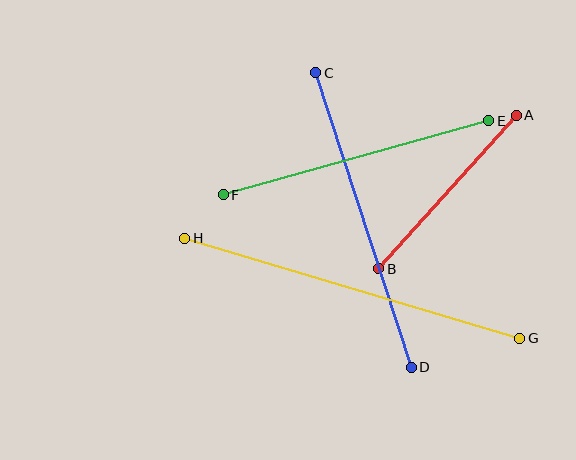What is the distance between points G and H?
The distance is approximately 349 pixels.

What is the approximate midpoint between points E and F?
The midpoint is at approximately (356, 158) pixels.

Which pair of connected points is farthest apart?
Points G and H are farthest apart.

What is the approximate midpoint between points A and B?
The midpoint is at approximately (448, 192) pixels.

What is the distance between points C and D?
The distance is approximately 310 pixels.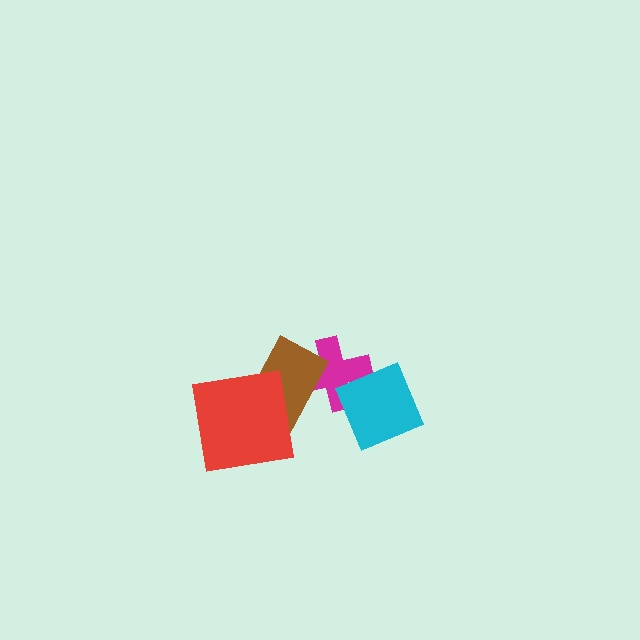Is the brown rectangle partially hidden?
Yes, it is partially covered by another shape.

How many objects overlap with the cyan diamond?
1 object overlaps with the cyan diamond.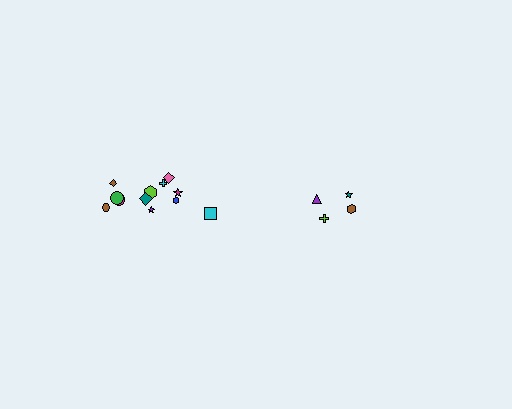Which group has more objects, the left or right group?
The left group.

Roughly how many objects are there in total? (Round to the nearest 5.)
Roughly 15 objects in total.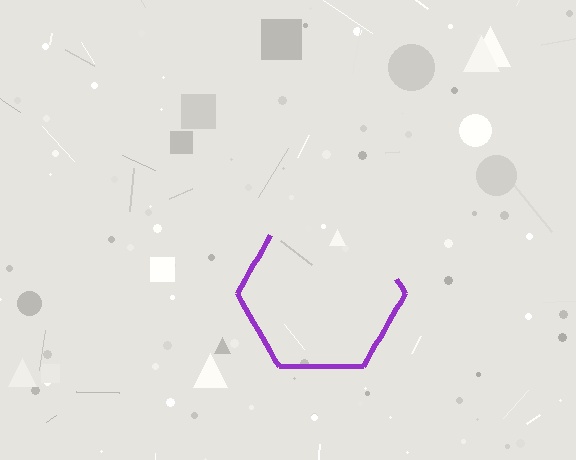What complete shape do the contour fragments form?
The contour fragments form a hexagon.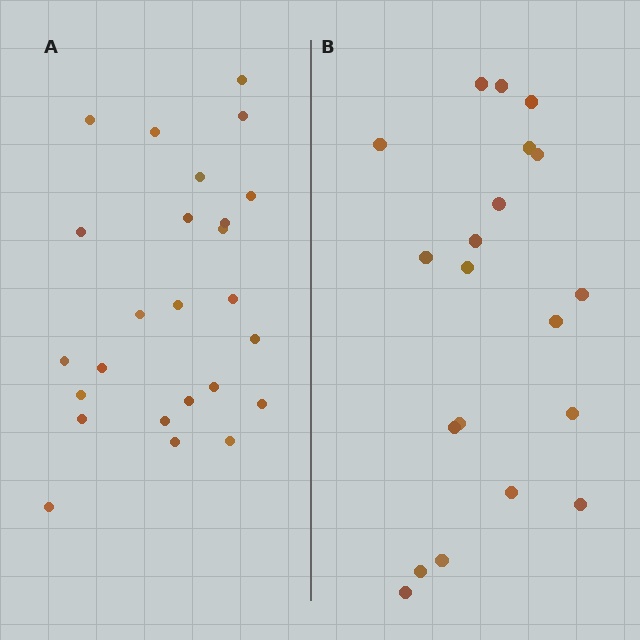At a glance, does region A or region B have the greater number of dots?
Region A (the left region) has more dots.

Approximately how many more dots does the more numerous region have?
Region A has about 5 more dots than region B.